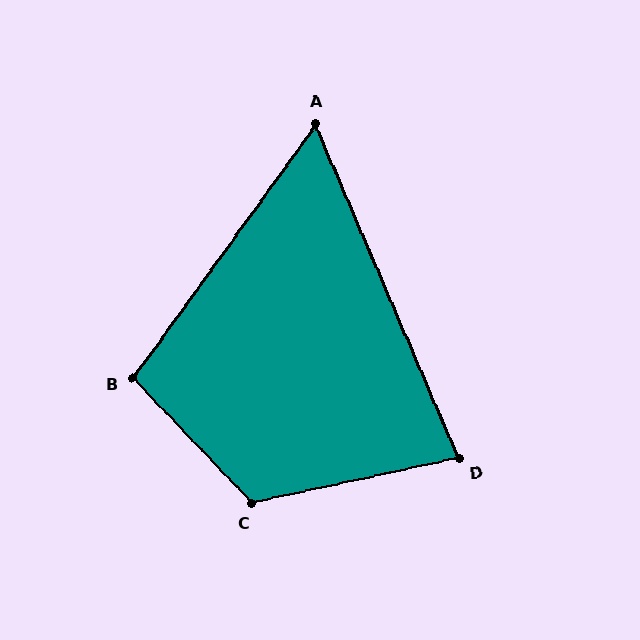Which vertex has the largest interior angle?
C, at approximately 121 degrees.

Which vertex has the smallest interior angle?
A, at approximately 59 degrees.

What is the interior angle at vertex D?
Approximately 79 degrees (acute).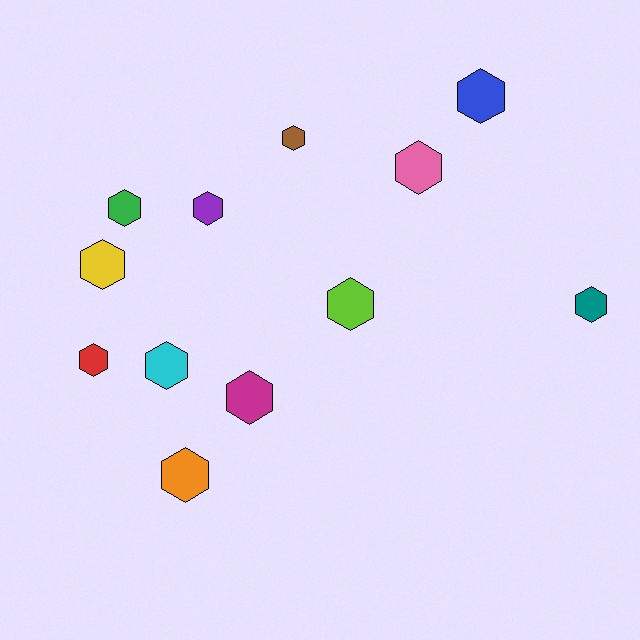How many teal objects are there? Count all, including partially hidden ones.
There is 1 teal object.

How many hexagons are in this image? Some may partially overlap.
There are 12 hexagons.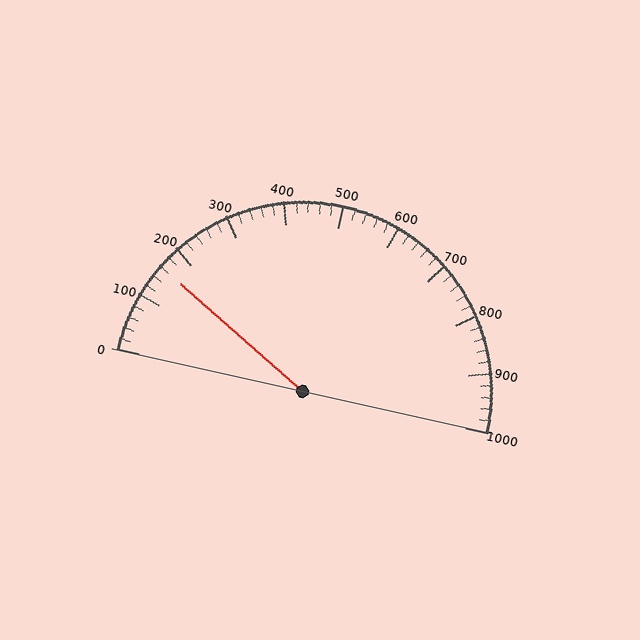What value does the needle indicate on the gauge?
The needle indicates approximately 160.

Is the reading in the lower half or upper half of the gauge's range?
The reading is in the lower half of the range (0 to 1000).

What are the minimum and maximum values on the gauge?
The gauge ranges from 0 to 1000.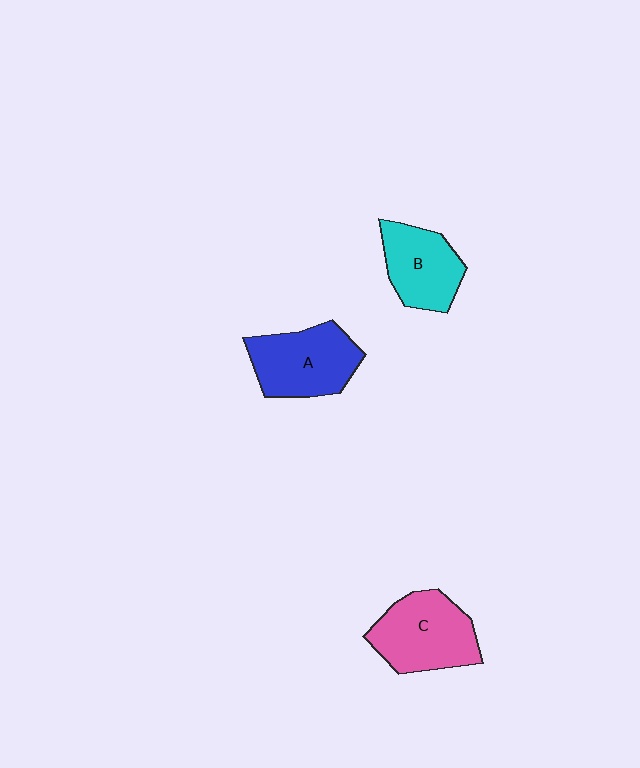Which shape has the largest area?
Shape C (pink).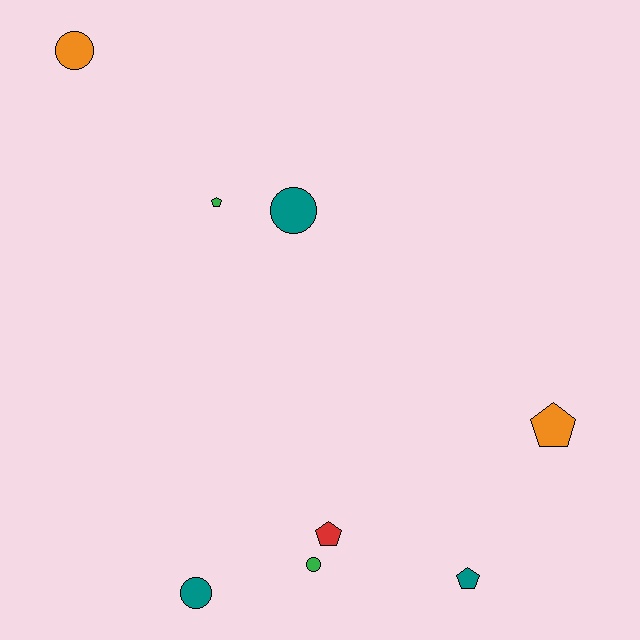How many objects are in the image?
There are 8 objects.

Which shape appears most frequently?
Pentagon, with 4 objects.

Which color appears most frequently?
Teal, with 3 objects.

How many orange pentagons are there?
There is 1 orange pentagon.